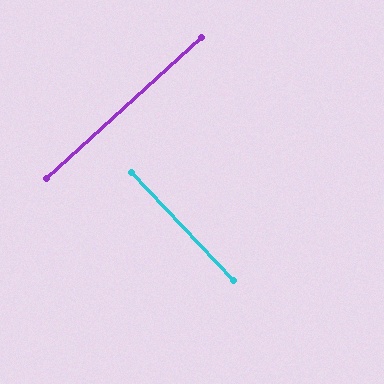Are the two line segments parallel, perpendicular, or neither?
Perpendicular — they meet at approximately 89°.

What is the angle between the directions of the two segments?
Approximately 89 degrees.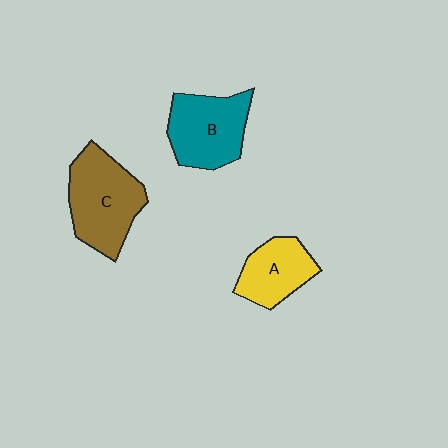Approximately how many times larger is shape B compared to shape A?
Approximately 1.3 times.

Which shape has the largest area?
Shape C (brown).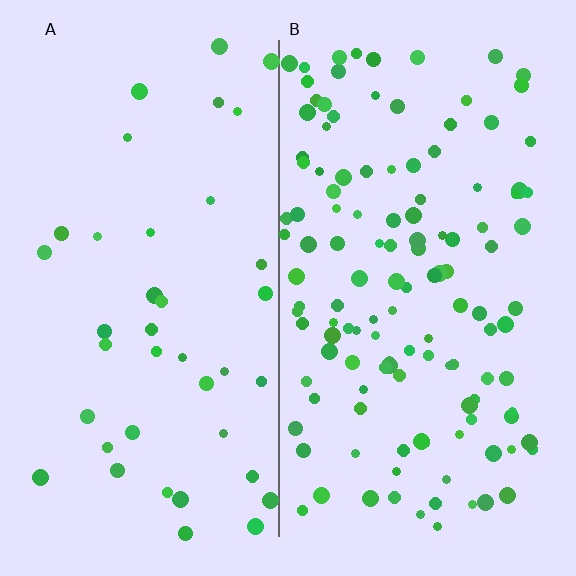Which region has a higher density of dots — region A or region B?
B (the right).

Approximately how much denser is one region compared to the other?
Approximately 3.3× — region B over region A.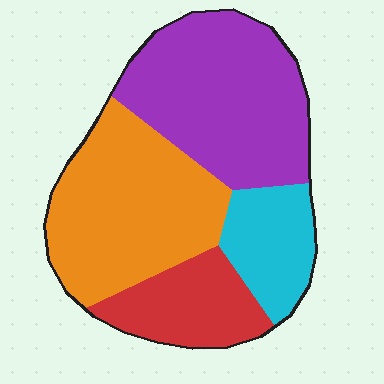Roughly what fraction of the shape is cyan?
Cyan covers about 15% of the shape.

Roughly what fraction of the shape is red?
Red covers 16% of the shape.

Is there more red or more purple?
Purple.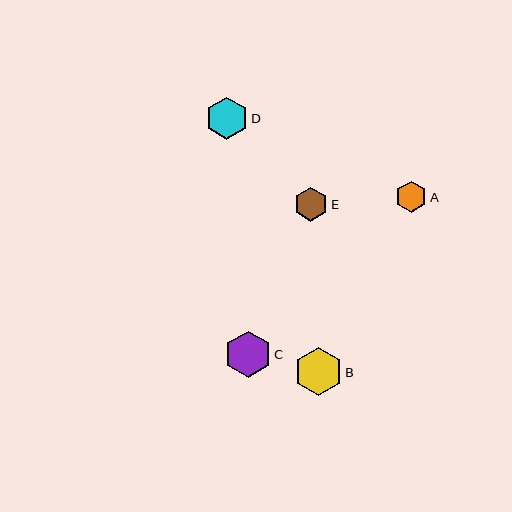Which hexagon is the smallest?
Hexagon A is the smallest with a size of approximately 31 pixels.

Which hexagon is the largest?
Hexagon B is the largest with a size of approximately 48 pixels.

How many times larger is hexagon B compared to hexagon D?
Hexagon B is approximately 1.1 times the size of hexagon D.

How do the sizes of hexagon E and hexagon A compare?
Hexagon E and hexagon A are approximately the same size.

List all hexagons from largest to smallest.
From largest to smallest: B, C, D, E, A.